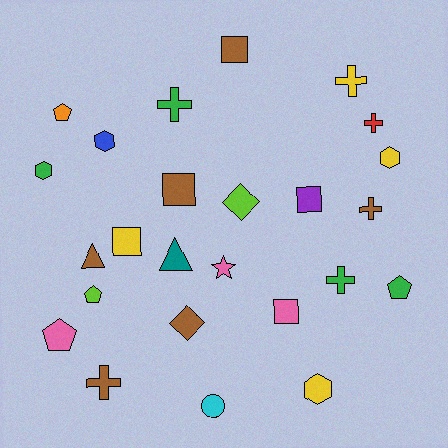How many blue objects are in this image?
There is 1 blue object.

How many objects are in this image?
There are 25 objects.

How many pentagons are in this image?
There are 4 pentagons.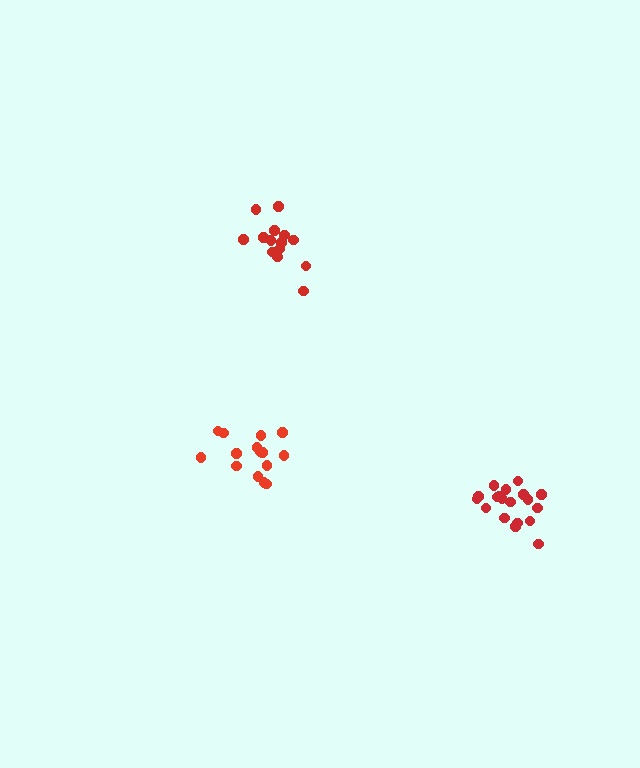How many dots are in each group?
Group 1: 15 dots, Group 2: 19 dots, Group 3: 14 dots (48 total).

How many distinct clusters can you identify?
There are 3 distinct clusters.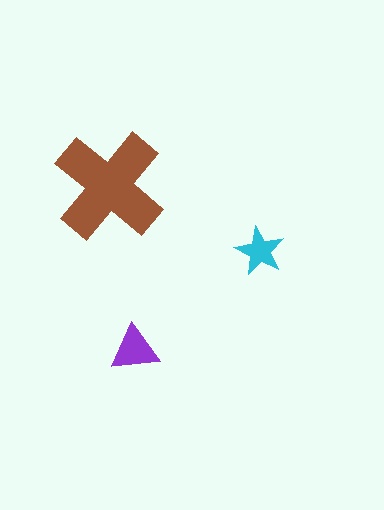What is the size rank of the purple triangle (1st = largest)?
2nd.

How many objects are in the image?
There are 3 objects in the image.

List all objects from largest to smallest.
The brown cross, the purple triangle, the cyan star.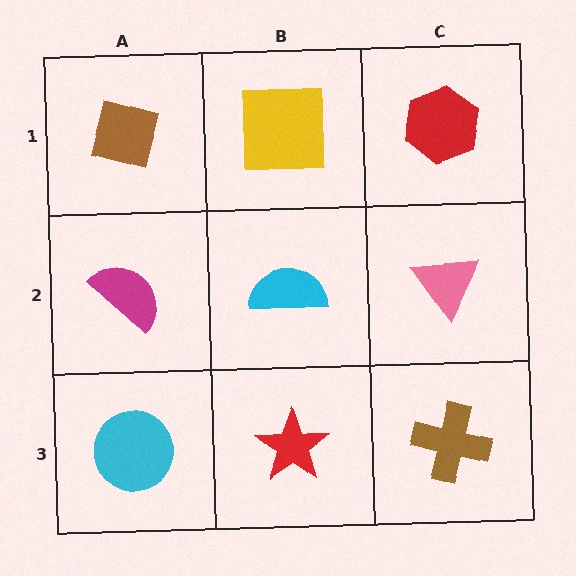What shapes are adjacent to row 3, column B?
A cyan semicircle (row 2, column B), a cyan circle (row 3, column A), a brown cross (row 3, column C).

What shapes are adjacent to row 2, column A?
A brown square (row 1, column A), a cyan circle (row 3, column A), a cyan semicircle (row 2, column B).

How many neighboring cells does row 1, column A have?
2.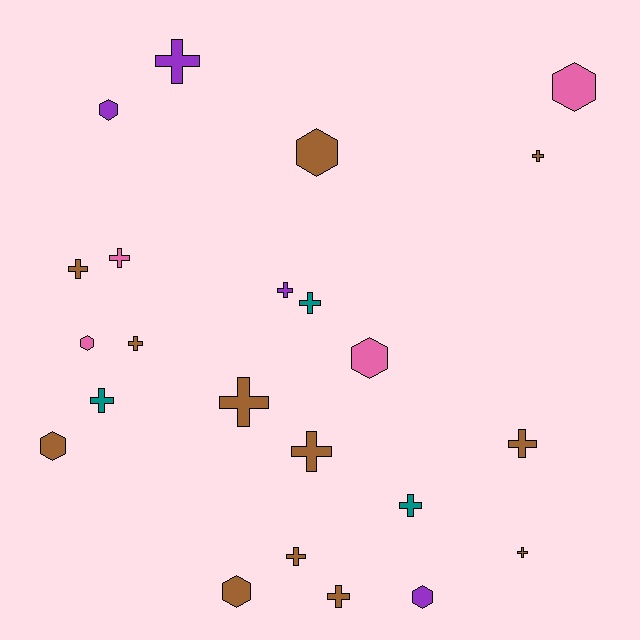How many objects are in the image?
There are 23 objects.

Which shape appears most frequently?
Cross, with 15 objects.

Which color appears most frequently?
Brown, with 12 objects.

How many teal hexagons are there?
There are no teal hexagons.